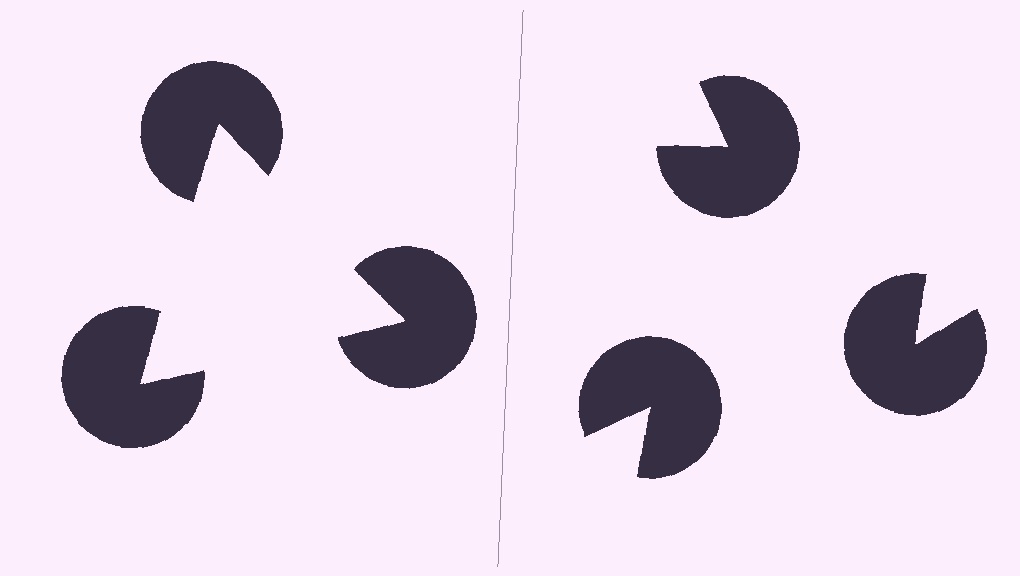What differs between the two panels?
The pac-man discs are positioned identically on both sides; only the wedge orientations differ. On the left they align to a triangle; on the right they are misaligned.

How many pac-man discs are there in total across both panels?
6 — 3 on each side.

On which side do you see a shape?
An illusory triangle appears on the left side. On the right side the wedge cuts are rotated, so no coherent shape forms.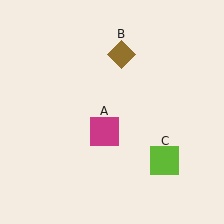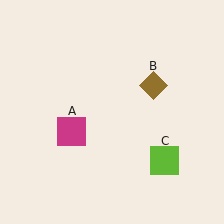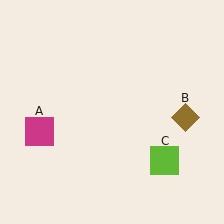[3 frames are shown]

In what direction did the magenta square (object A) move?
The magenta square (object A) moved left.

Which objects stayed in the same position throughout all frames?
Lime square (object C) remained stationary.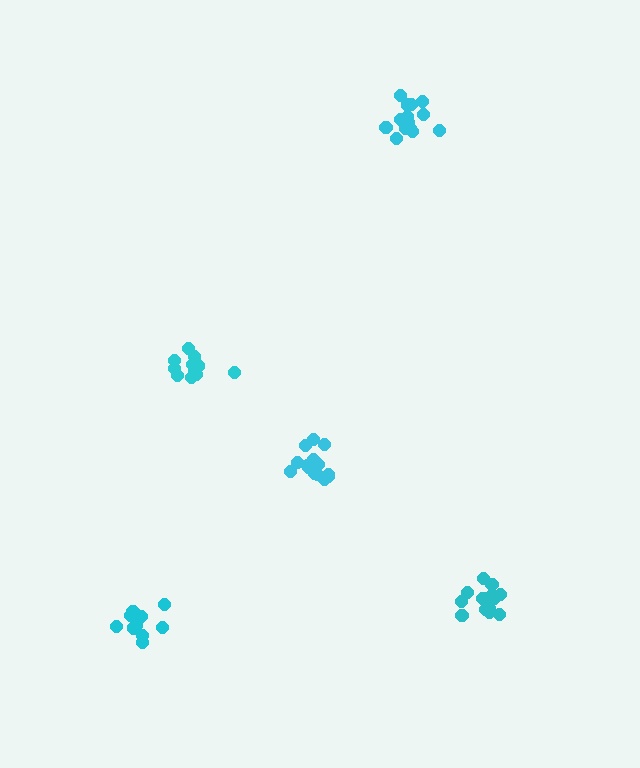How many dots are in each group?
Group 1: 12 dots, Group 2: 15 dots, Group 3: 14 dots, Group 4: 14 dots, Group 5: 11 dots (66 total).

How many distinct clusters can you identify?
There are 5 distinct clusters.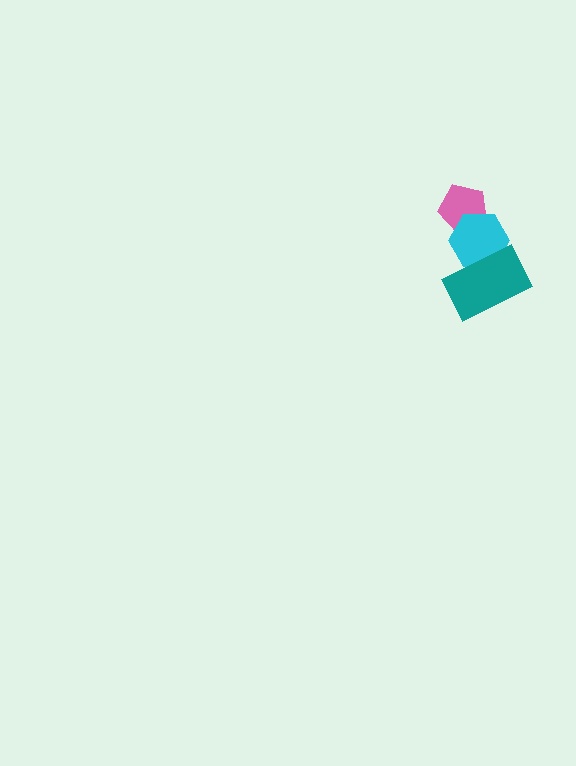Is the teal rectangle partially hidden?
No, no other shape covers it.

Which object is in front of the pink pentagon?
The cyan hexagon is in front of the pink pentagon.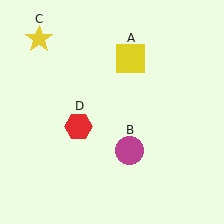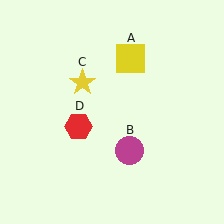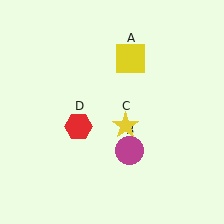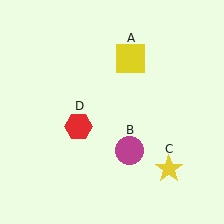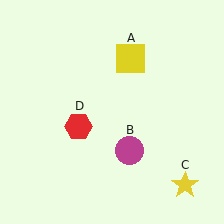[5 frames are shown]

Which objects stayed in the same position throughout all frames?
Yellow square (object A) and magenta circle (object B) and red hexagon (object D) remained stationary.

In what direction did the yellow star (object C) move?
The yellow star (object C) moved down and to the right.